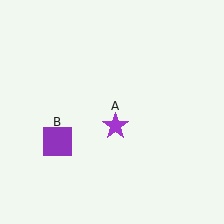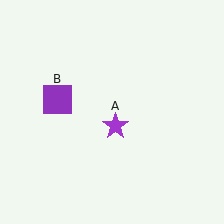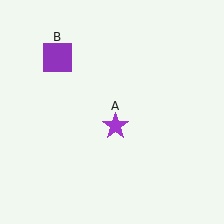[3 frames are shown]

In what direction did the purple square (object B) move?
The purple square (object B) moved up.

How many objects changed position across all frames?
1 object changed position: purple square (object B).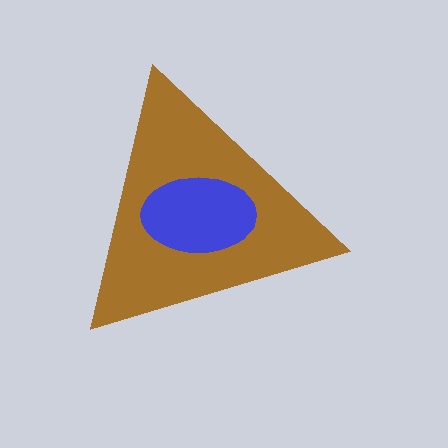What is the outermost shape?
The brown triangle.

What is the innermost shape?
The blue ellipse.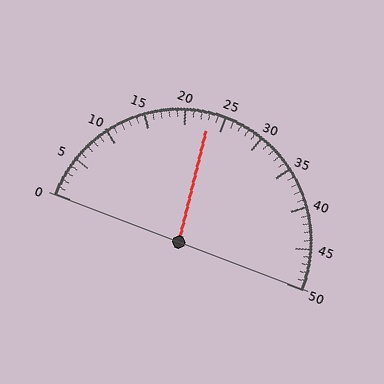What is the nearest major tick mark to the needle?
The nearest major tick mark is 25.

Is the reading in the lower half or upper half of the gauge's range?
The reading is in the lower half of the range (0 to 50).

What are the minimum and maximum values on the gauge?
The gauge ranges from 0 to 50.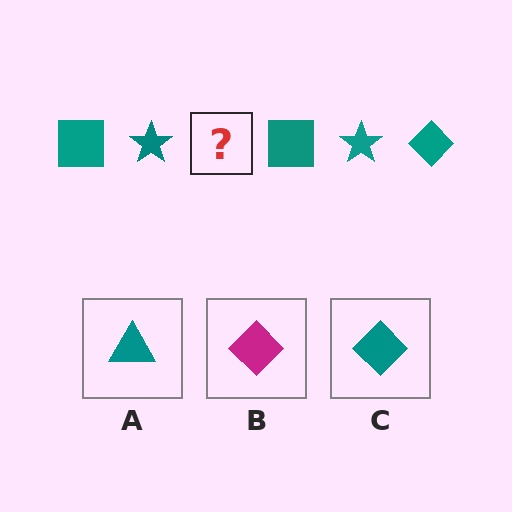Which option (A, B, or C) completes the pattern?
C.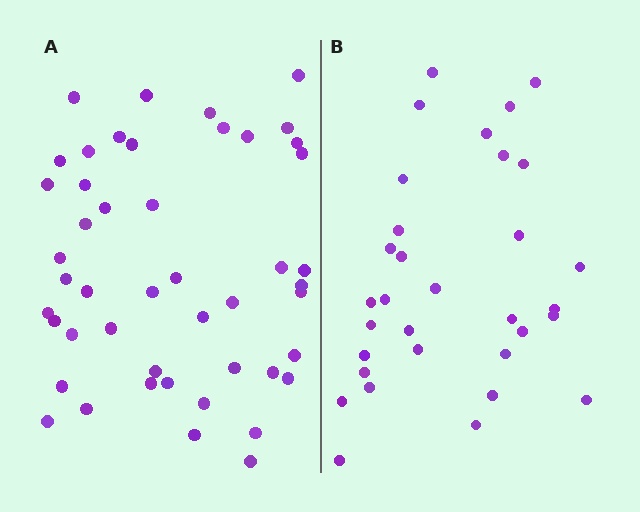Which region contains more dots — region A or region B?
Region A (the left region) has more dots.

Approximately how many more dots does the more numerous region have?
Region A has approximately 15 more dots than region B.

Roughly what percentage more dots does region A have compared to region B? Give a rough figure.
About 45% more.